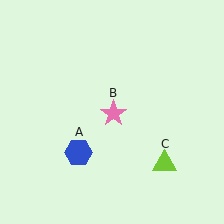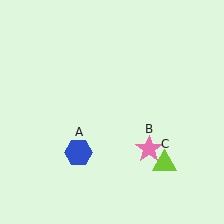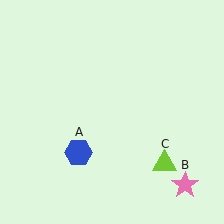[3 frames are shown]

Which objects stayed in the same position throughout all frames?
Blue hexagon (object A) and lime triangle (object C) remained stationary.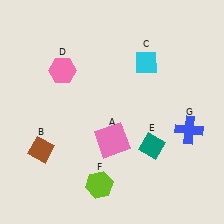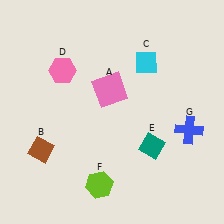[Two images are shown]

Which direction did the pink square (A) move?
The pink square (A) moved up.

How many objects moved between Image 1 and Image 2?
1 object moved between the two images.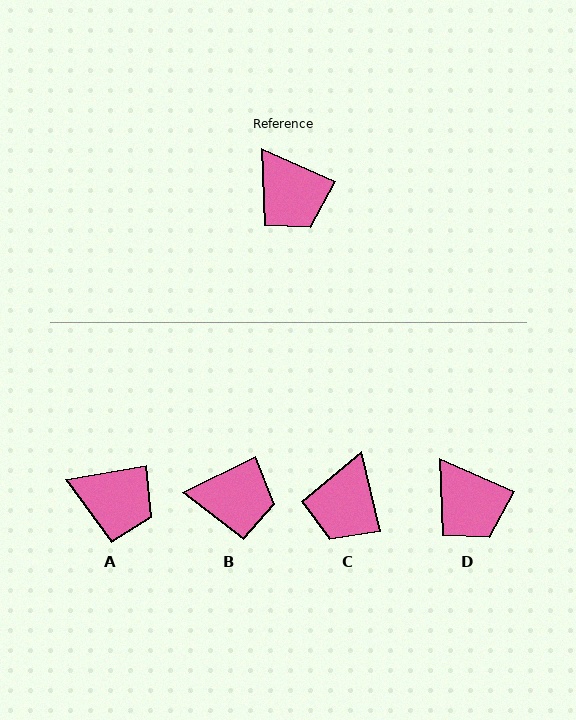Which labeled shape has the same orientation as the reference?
D.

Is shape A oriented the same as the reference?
No, it is off by about 34 degrees.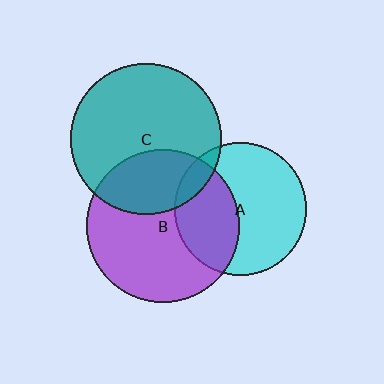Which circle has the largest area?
Circle B (purple).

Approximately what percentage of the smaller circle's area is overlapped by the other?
Approximately 40%.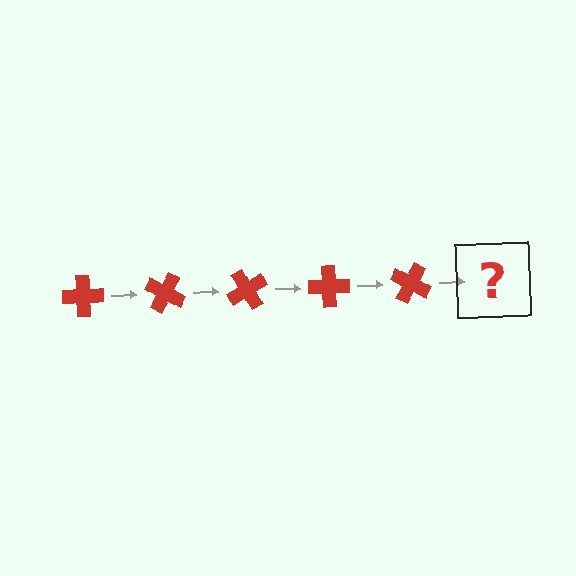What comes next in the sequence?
The next element should be a red cross rotated 150 degrees.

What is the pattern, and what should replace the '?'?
The pattern is that the cross rotates 30 degrees each step. The '?' should be a red cross rotated 150 degrees.